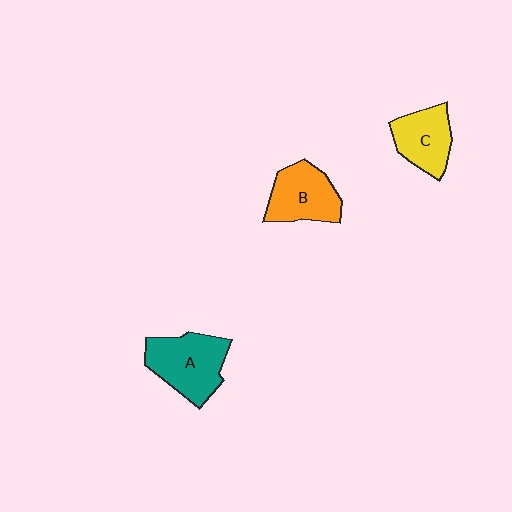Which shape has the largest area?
Shape A (teal).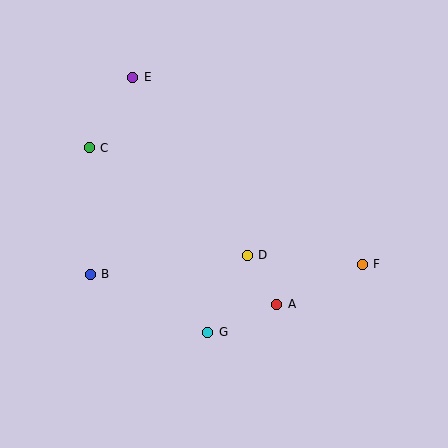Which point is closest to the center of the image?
Point D at (247, 255) is closest to the center.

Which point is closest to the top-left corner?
Point E is closest to the top-left corner.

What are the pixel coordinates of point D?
Point D is at (247, 255).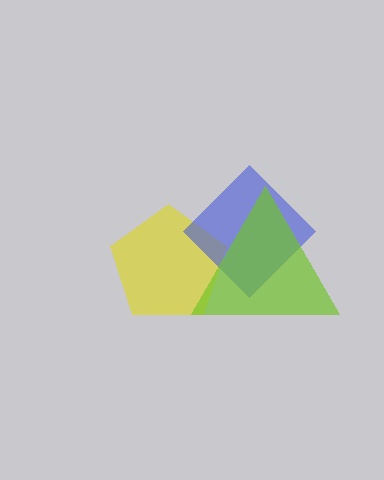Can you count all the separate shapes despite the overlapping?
Yes, there are 3 separate shapes.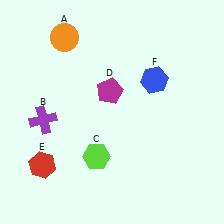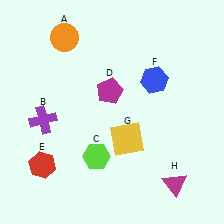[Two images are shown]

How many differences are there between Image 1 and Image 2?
There are 2 differences between the two images.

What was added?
A yellow square (G), a magenta triangle (H) were added in Image 2.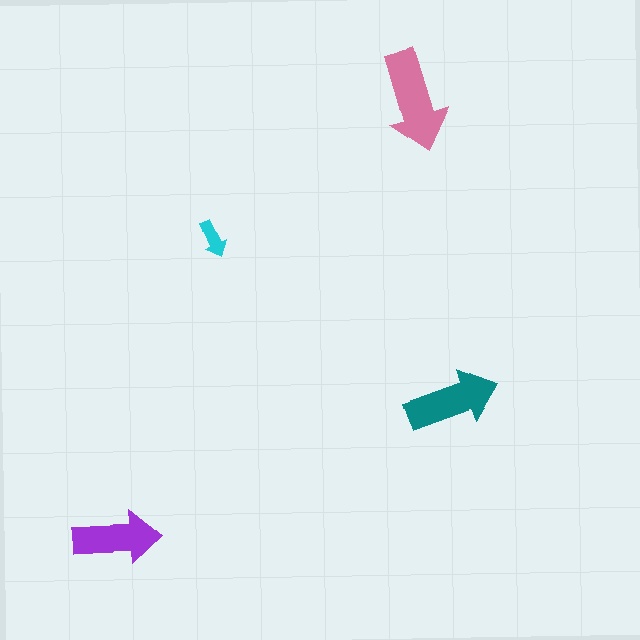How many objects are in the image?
There are 4 objects in the image.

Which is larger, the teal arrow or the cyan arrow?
The teal one.